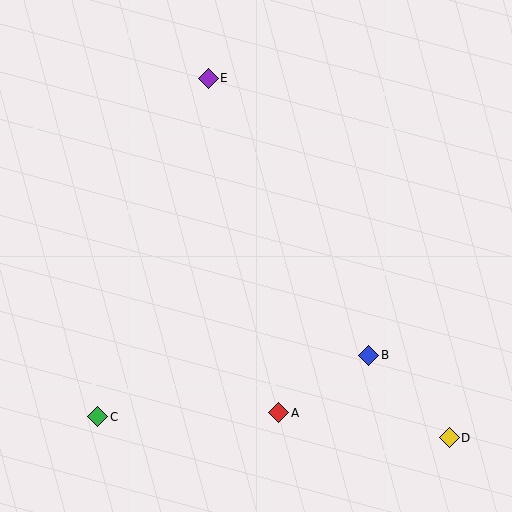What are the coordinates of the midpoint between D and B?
The midpoint between D and B is at (409, 397).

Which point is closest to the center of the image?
Point B at (369, 355) is closest to the center.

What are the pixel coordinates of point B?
Point B is at (369, 355).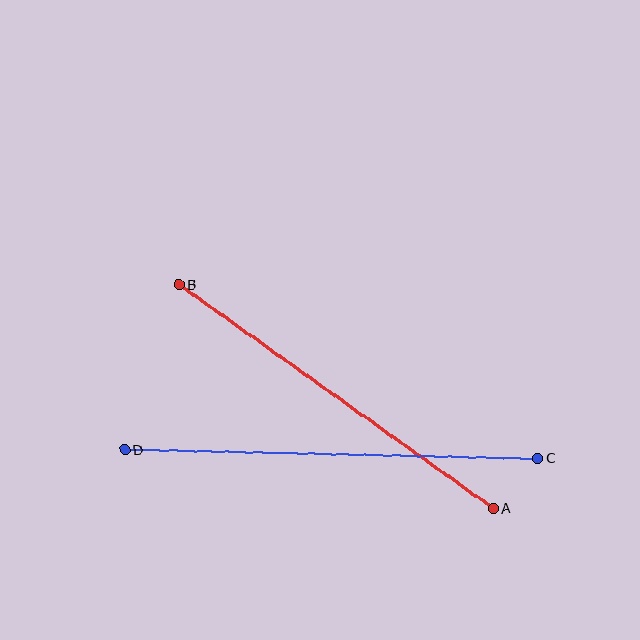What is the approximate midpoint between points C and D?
The midpoint is at approximately (331, 454) pixels.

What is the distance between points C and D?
The distance is approximately 413 pixels.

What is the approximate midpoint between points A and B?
The midpoint is at approximately (336, 397) pixels.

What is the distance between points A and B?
The distance is approximately 386 pixels.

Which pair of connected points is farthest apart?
Points C and D are farthest apart.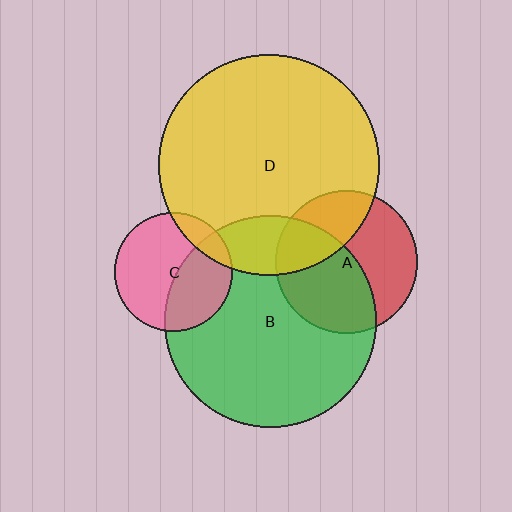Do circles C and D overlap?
Yes.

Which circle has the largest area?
Circle D (yellow).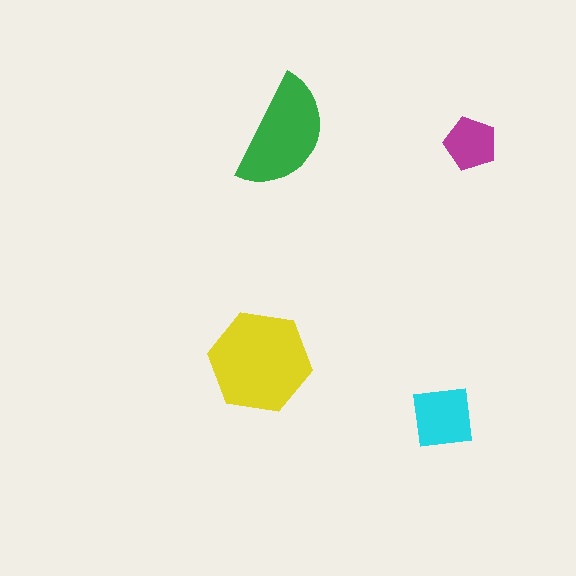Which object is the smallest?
The magenta pentagon.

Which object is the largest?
The yellow hexagon.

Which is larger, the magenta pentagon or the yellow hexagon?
The yellow hexagon.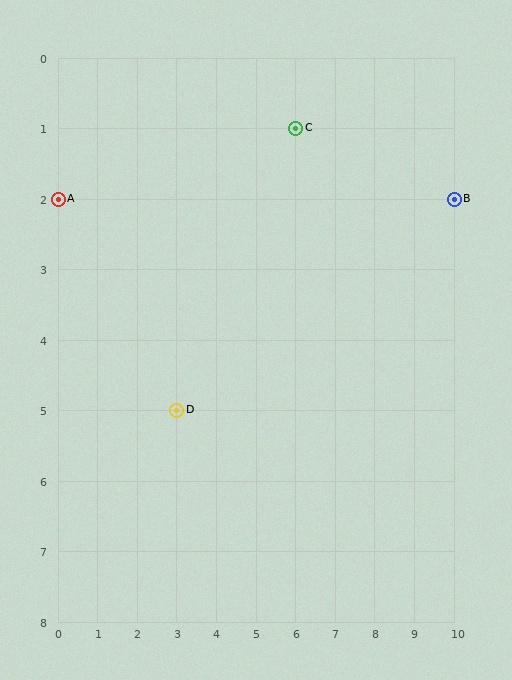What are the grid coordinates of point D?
Point D is at grid coordinates (3, 5).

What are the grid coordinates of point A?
Point A is at grid coordinates (0, 2).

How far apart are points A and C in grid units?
Points A and C are 6 columns and 1 row apart (about 6.1 grid units diagonally).